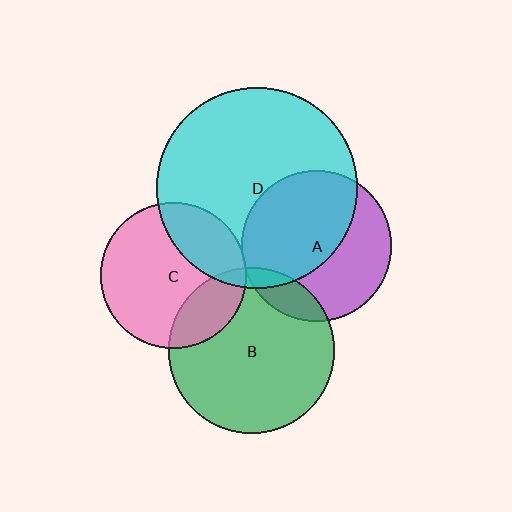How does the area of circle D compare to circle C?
Approximately 1.9 times.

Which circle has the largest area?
Circle D (cyan).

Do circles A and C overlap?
Yes.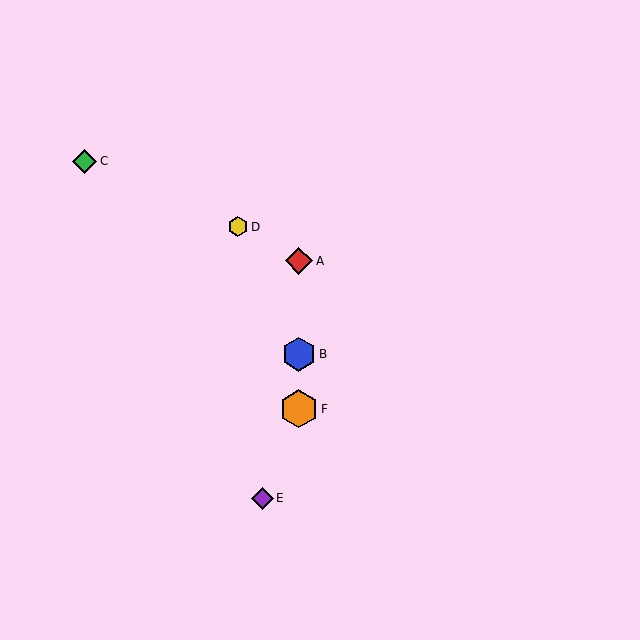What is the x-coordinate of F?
Object F is at x≈299.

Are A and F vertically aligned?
Yes, both are at x≈299.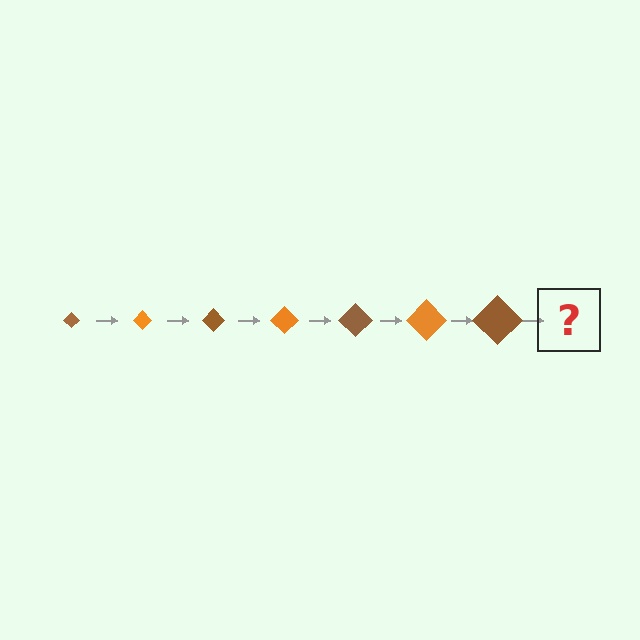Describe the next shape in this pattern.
It should be an orange diamond, larger than the previous one.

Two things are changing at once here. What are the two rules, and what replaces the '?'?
The two rules are that the diamond grows larger each step and the color cycles through brown and orange. The '?' should be an orange diamond, larger than the previous one.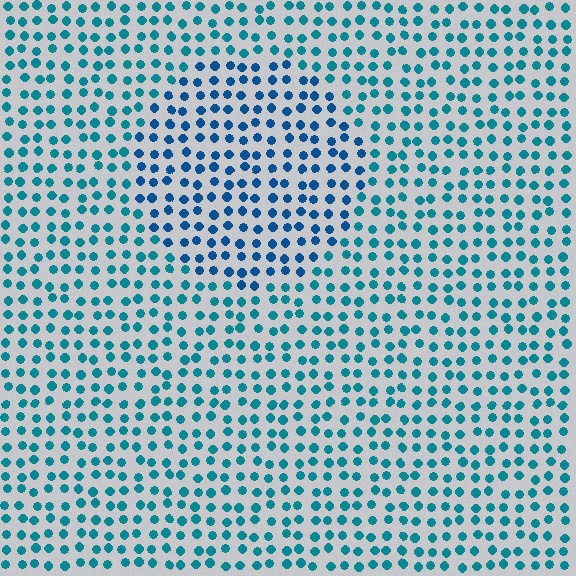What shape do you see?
I see a circle.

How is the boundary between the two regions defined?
The boundary is defined purely by a slight shift in hue (about 24 degrees). Spacing, size, and orientation are identical on both sides.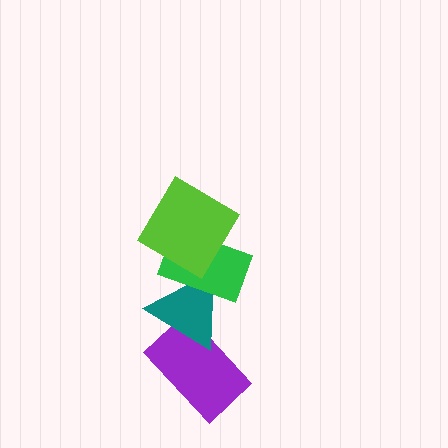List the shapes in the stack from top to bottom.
From top to bottom: the lime diamond, the green rectangle, the teal triangle, the purple rectangle.